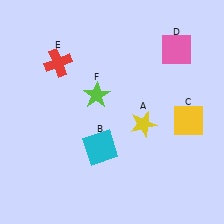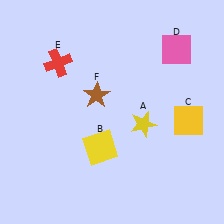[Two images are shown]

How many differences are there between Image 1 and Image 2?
There are 2 differences between the two images.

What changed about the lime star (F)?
In Image 1, F is lime. In Image 2, it changed to brown.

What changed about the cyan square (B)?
In Image 1, B is cyan. In Image 2, it changed to yellow.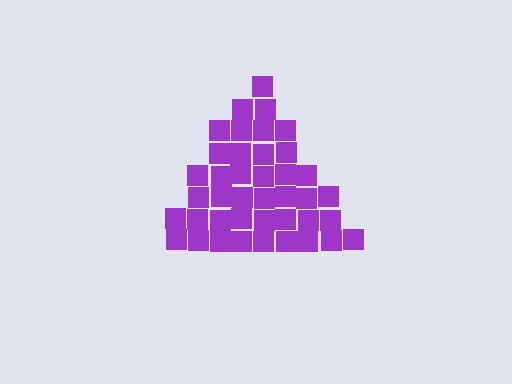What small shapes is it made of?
It is made of small squares.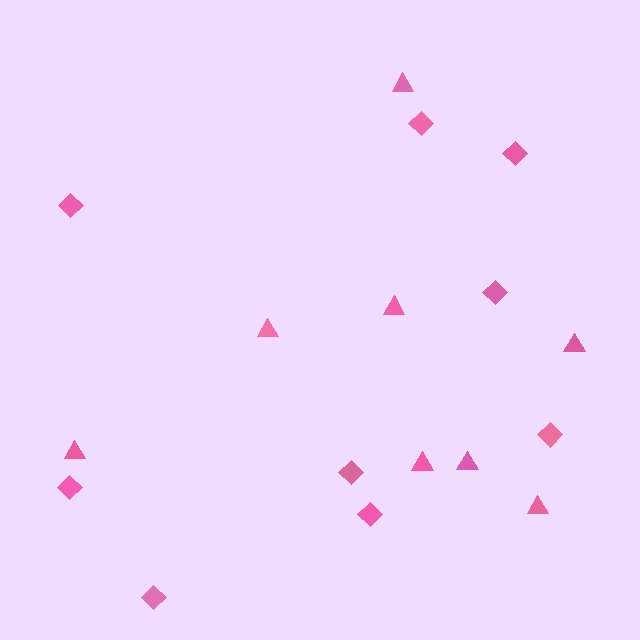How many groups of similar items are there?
There are 2 groups: one group of diamonds (9) and one group of triangles (8).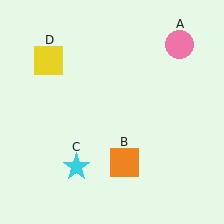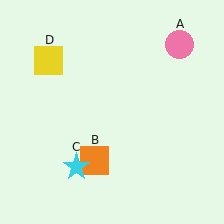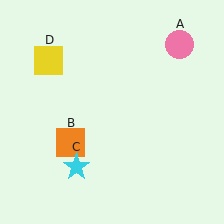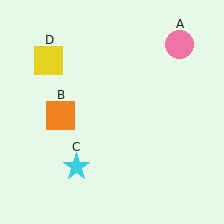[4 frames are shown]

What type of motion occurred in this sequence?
The orange square (object B) rotated clockwise around the center of the scene.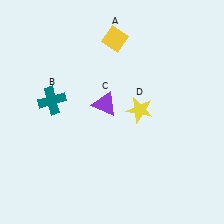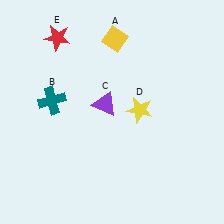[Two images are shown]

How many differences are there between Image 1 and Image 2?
There is 1 difference between the two images.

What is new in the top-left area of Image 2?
A red star (E) was added in the top-left area of Image 2.